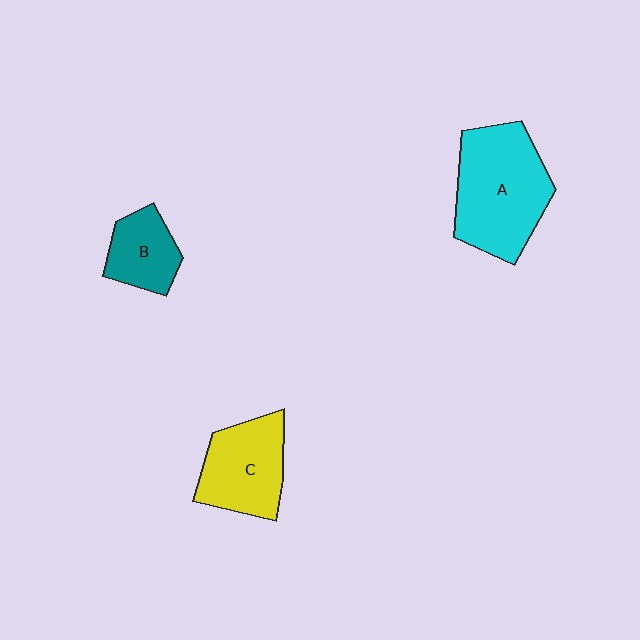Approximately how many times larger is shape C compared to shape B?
Approximately 1.5 times.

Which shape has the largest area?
Shape A (cyan).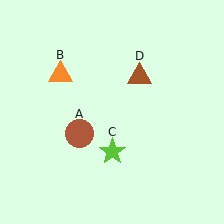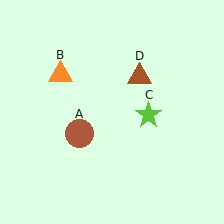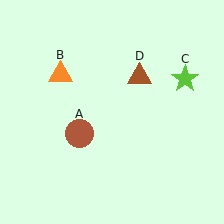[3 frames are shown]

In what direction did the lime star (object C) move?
The lime star (object C) moved up and to the right.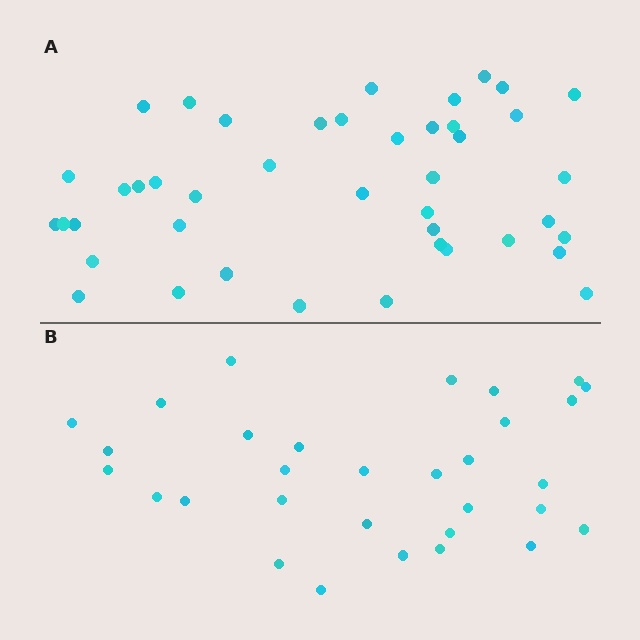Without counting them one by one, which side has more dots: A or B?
Region A (the top region) has more dots.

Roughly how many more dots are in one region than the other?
Region A has roughly 12 or so more dots than region B.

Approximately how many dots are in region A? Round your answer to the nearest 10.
About 40 dots. (The exact count is 43, which rounds to 40.)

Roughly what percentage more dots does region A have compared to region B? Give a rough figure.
About 40% more.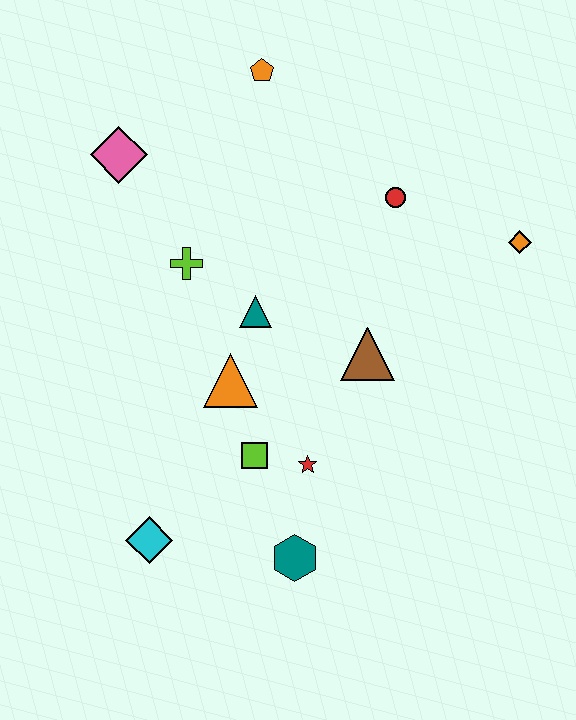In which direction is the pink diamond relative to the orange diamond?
The pink diamond is to the left of the orange diamond.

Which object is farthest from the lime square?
The orange pentagon is farthest from the lime square.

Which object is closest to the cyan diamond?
The lime square is closest to the cyan diamond.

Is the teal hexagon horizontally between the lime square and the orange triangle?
No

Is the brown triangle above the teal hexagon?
Yes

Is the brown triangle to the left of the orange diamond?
Yes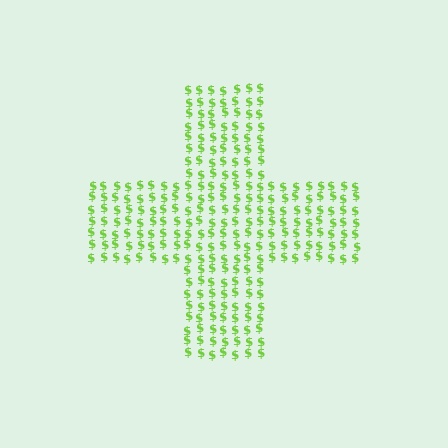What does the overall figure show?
The overall figure shows a cross.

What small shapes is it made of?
It is made of small dollar signs.